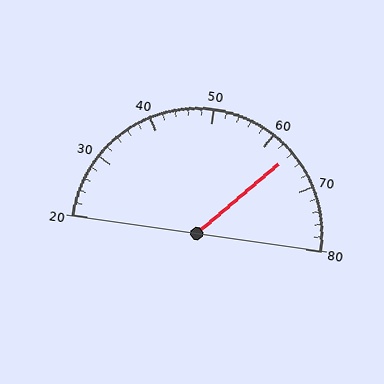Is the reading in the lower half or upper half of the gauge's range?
The reading is in the upper half of the range (20 to 80).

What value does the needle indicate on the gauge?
The needle indicates approximately 64.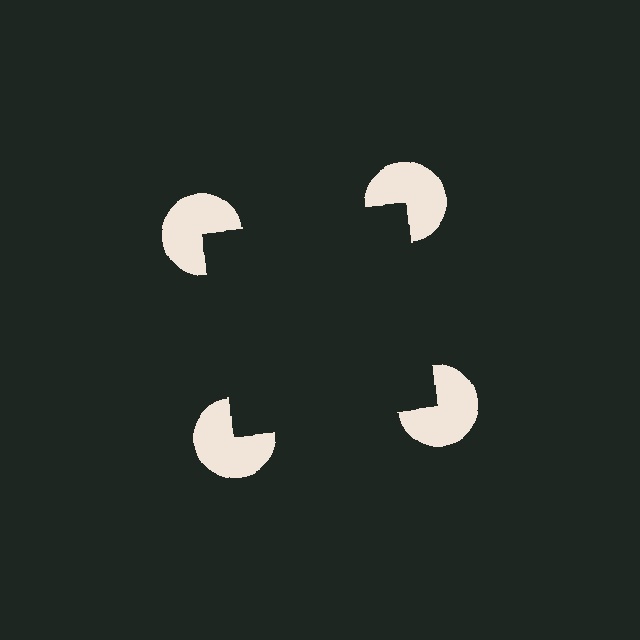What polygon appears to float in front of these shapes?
An illusory square — its edges are inferred from the aligned wedge cuts in the pac-man discs, not physically drawn.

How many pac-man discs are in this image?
There are 4 — one at each vertex of the illusory square.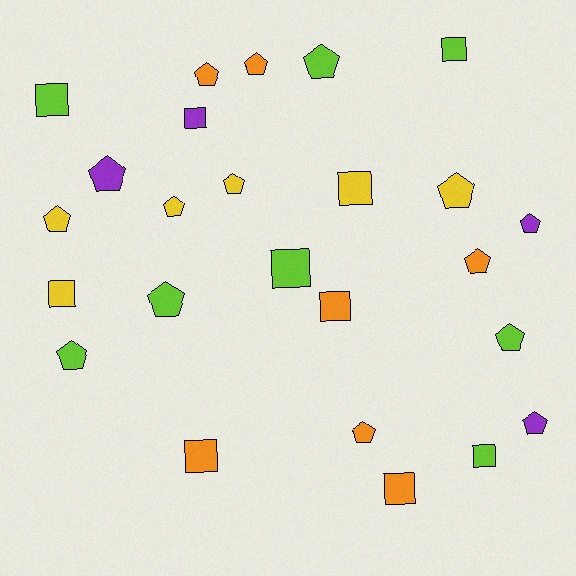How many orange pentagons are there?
There are 4 orange pentagons.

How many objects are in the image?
There are 25 objects.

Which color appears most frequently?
Lime, with 8 objects.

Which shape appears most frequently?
Pentagon, with 15 objects.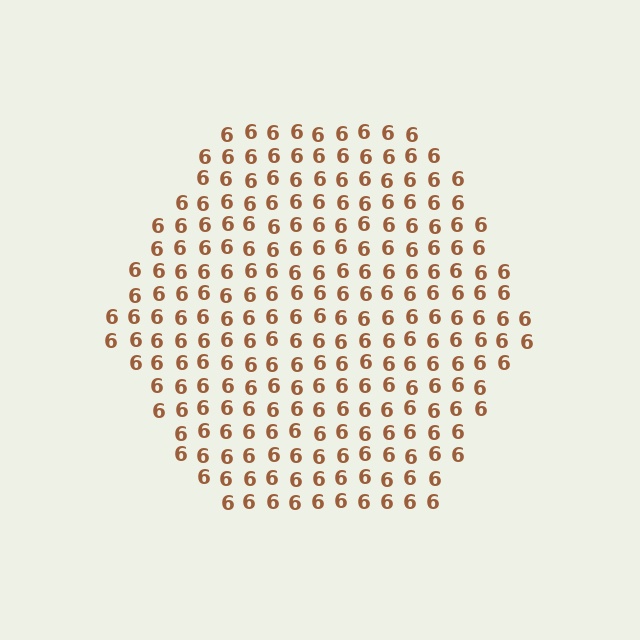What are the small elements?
The small elements are digit 6's.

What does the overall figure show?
The overall figure shows a hexagon.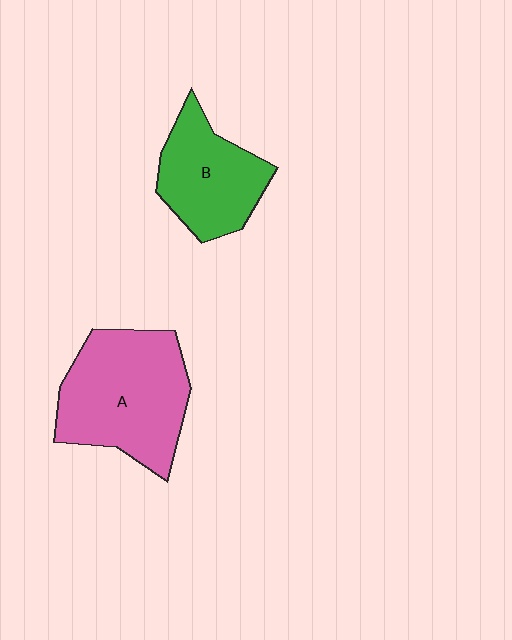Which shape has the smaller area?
Shape B (green).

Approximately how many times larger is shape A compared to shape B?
Approximately 1.5 times.